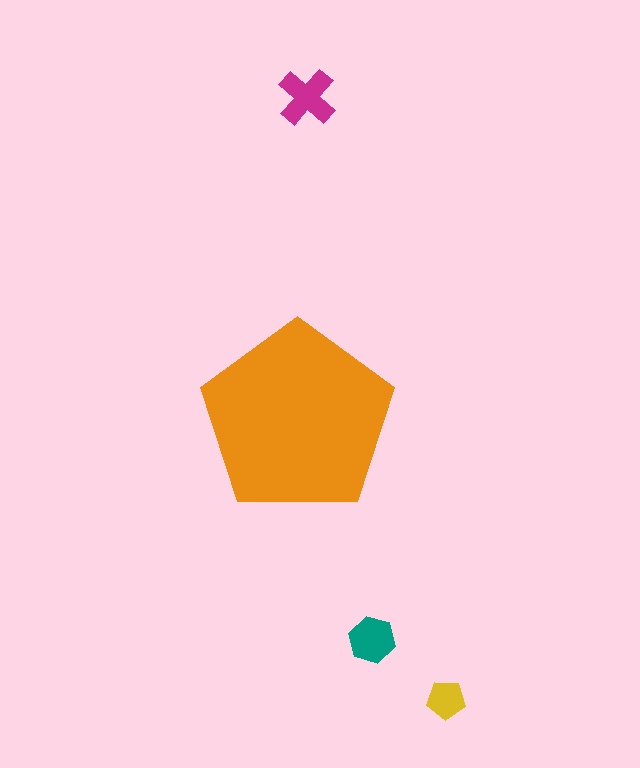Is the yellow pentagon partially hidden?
No, the yellow pentagon is fully visible.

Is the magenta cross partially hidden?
No, the magenta cross is fully visible.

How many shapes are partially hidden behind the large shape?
0 shapes are partially hidden.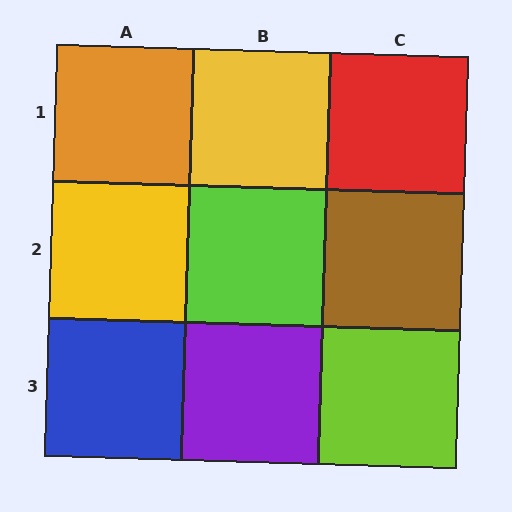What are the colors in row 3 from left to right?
Blue, purple, lime.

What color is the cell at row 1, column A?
Orange.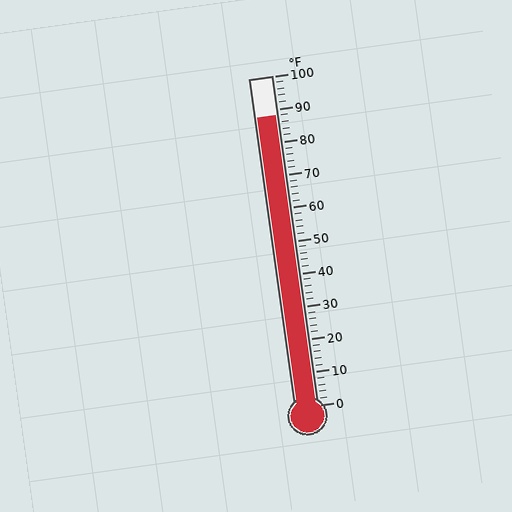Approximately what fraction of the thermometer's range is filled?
The thermometer is filled to approximately 90% of its range.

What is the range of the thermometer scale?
The thermometer scale ranges from 0°F to 100°F.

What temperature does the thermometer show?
The thermometer shows approximately 88°F.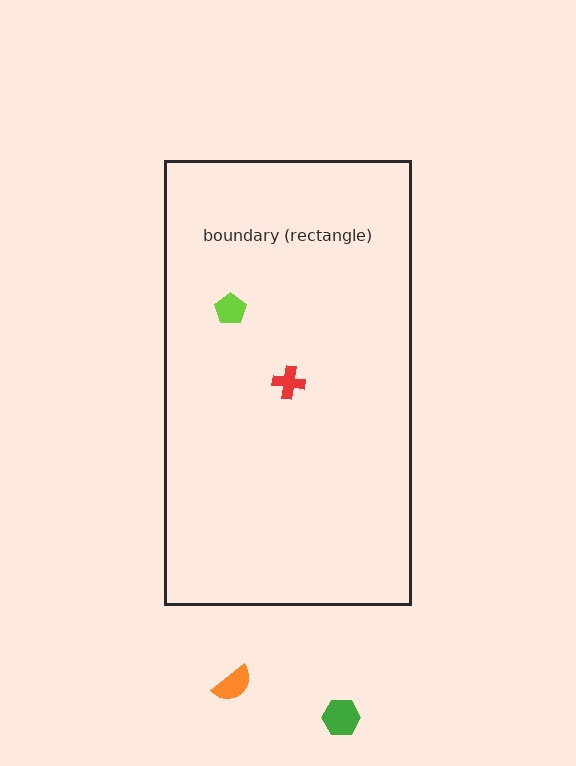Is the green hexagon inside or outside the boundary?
Outside.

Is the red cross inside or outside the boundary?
Inside.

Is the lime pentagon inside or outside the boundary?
Inside.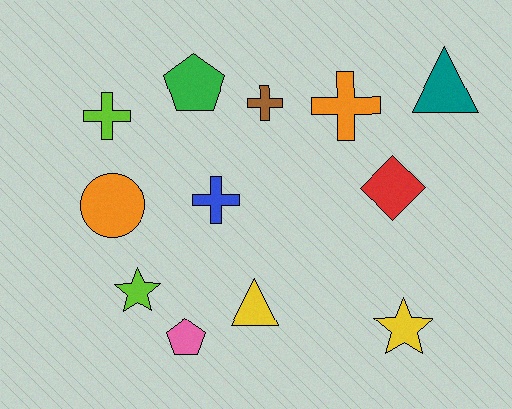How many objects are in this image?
There are 12 objects.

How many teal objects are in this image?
There is 1 teal object.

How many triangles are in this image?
There are 2 triangles.